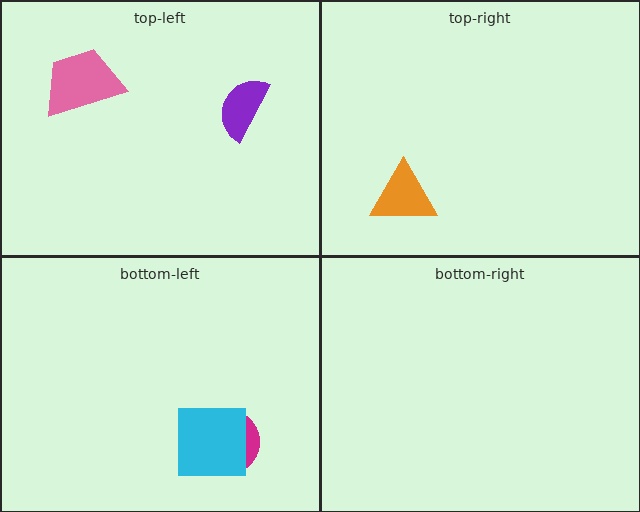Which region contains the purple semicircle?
The top-left region.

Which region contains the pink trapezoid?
The top-left region.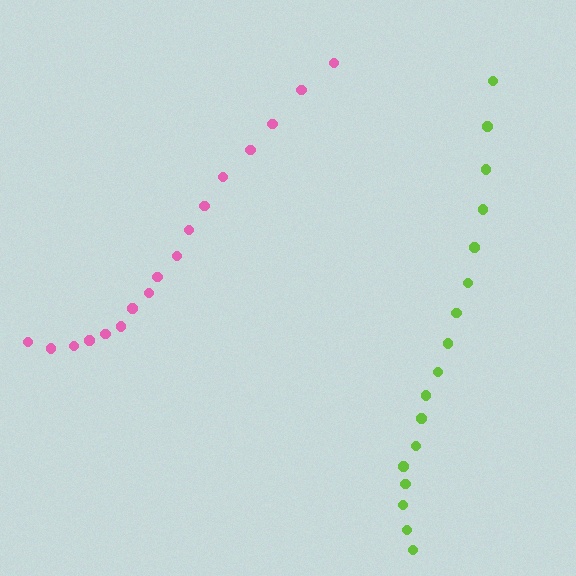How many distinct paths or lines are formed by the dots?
There are 2 distinct paths.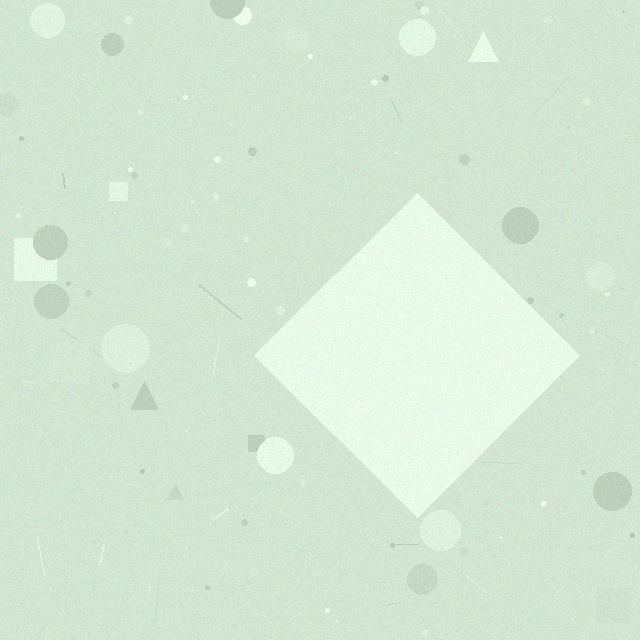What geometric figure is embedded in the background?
A diamond is embedded in the background.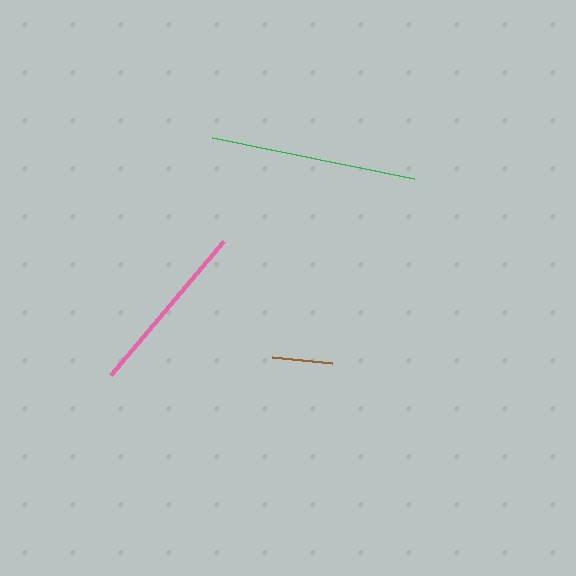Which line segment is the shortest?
The brown line is the shortest at approximately 60 pixels.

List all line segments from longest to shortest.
From longest to shortest: green, pink, brown.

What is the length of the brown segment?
The brown segment is approximately 60 pixels long.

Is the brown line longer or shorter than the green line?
The green line is longer than the brown line.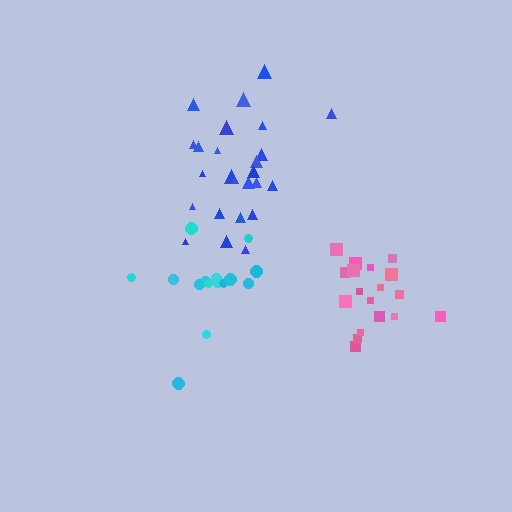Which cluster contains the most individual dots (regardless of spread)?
Blue (25).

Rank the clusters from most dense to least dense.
pink, blue, cyan.